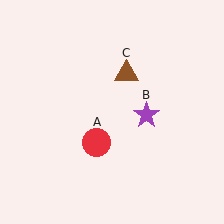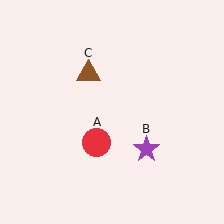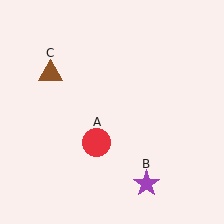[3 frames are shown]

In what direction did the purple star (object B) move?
The purple star (object B) moved down.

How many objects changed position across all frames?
2 objects changed position: purple star (object B), brown triangle (object C).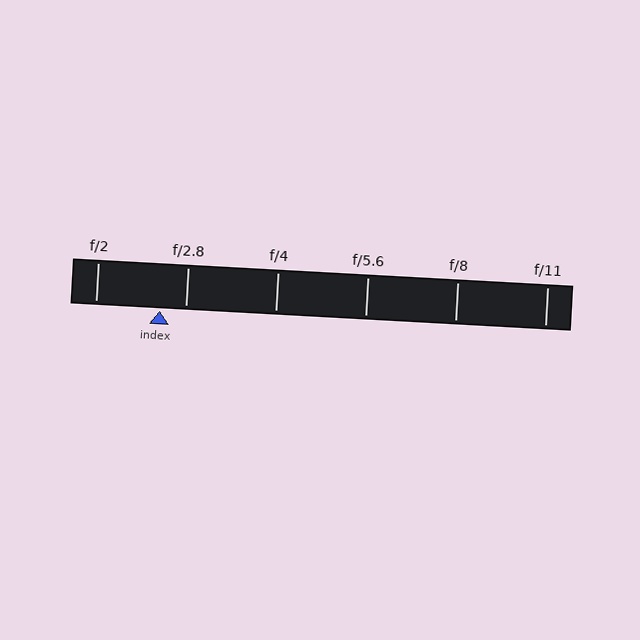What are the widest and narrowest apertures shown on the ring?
The widest aperture shown is f/2 and the narrowest is f/11.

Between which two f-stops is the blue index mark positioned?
The index mark is between f/2 and f/2.8.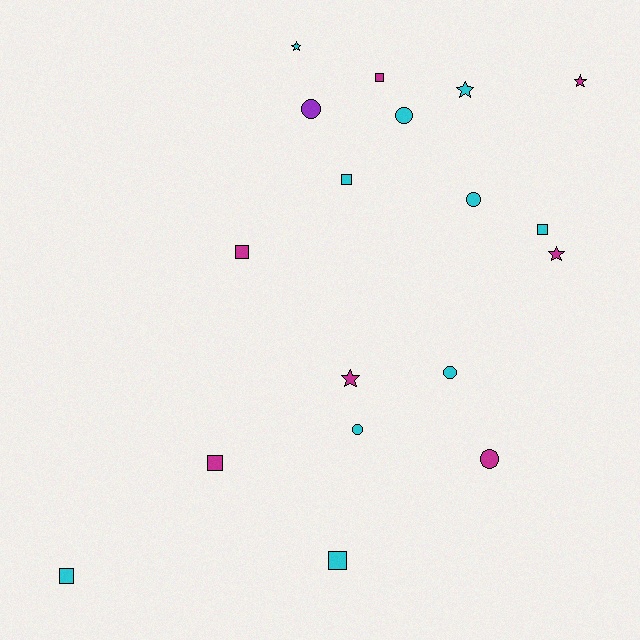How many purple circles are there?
There is 1 purple circle.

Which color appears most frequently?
Cyan, with 10 objects.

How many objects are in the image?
There are 18 objects.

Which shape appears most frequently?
Square, with 7 objects.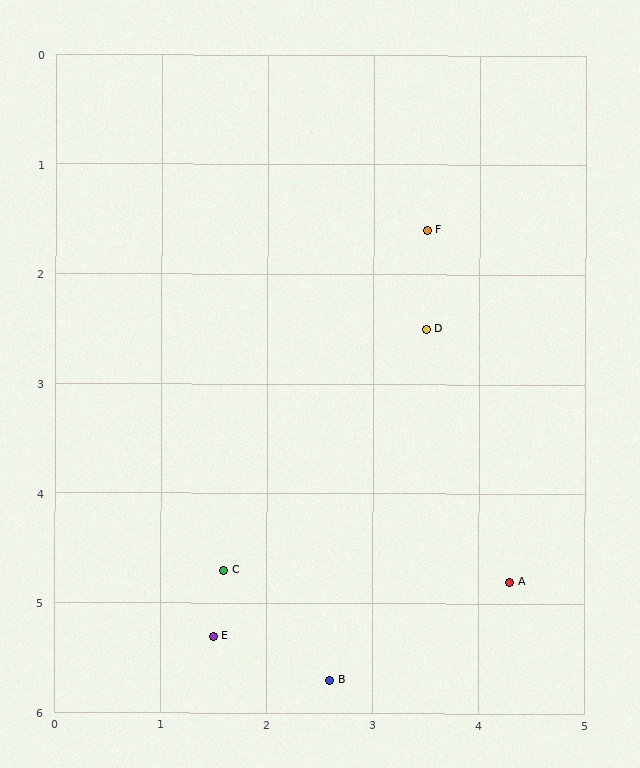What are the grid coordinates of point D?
Point D is at approximately (3.5, 2.5).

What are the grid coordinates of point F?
Point F is at approximately (3.5, 1.6).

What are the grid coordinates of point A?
Point A is at approximately (4.3, 4.8).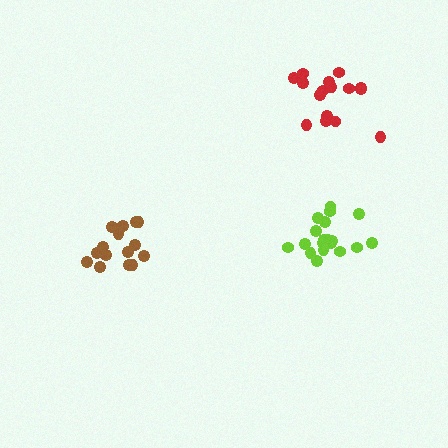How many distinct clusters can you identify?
There are 3 distinct clusters.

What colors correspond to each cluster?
The clusters are colored: red, brown, lime.